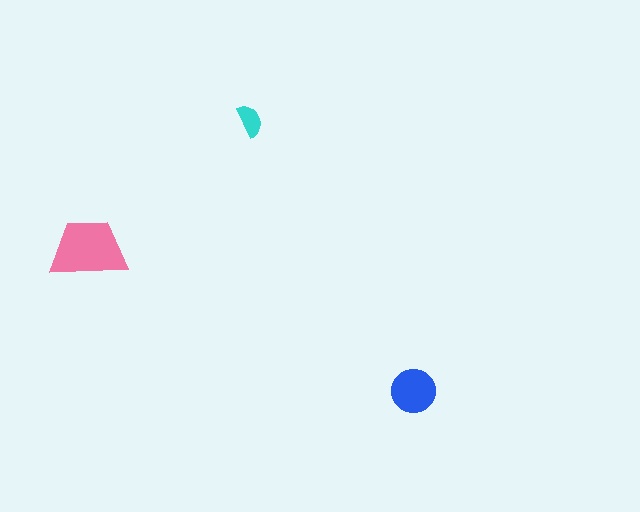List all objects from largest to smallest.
The pink trapezoid, the blue circle, the cyan semicircle.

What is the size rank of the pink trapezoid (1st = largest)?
1st.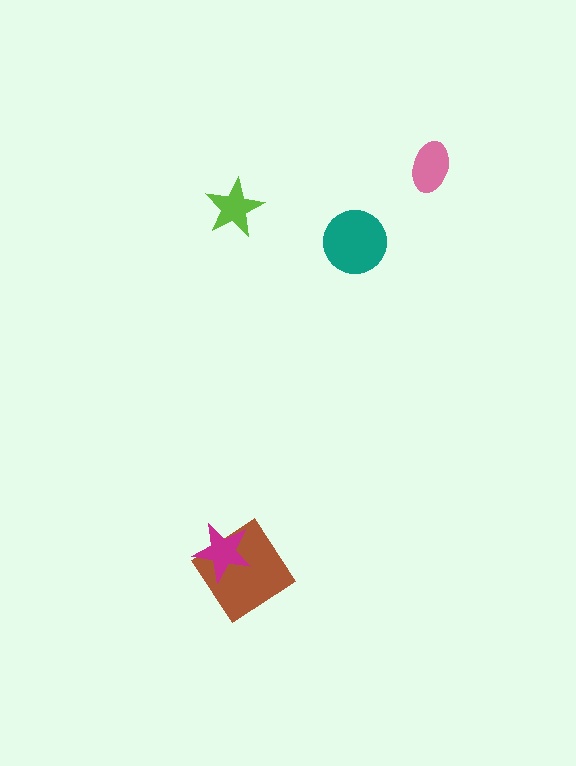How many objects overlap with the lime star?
0 objects overlap with the lime star.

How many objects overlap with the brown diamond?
1 object overlaps with the brown diamond.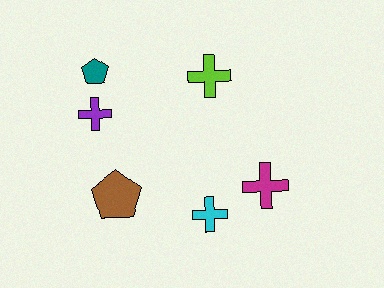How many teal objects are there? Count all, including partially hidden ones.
There is 1 teal object.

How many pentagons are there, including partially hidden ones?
There are 2 pentagons.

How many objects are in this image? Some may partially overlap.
There are 6 objects.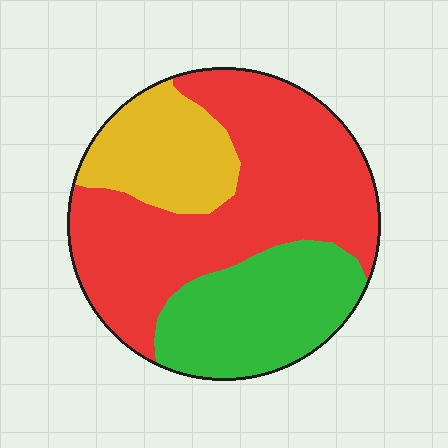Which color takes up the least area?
Yellow, at roughly 20%.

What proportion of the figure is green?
Green takes up about one quarter (1/4) of the figure.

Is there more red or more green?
Red.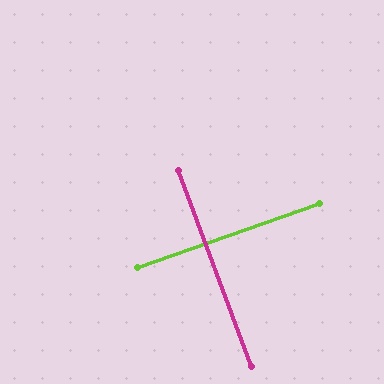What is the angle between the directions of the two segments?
Approximately 89 degrees.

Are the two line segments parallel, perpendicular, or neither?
Perpendicular — they meet at approximately 89°.